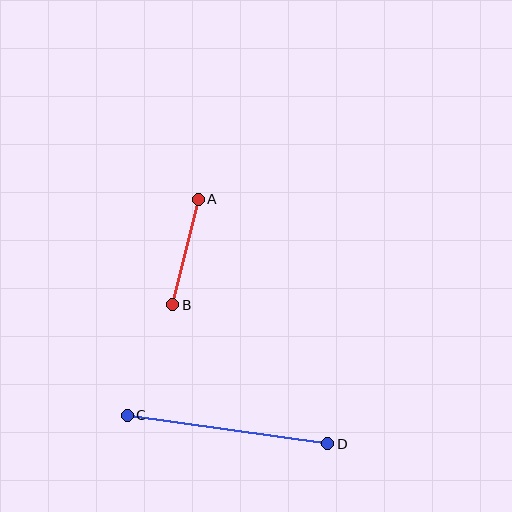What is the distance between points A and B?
The distance is approximately 109 pixels.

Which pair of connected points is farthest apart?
Points C and D are farthest apart.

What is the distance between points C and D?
The distance is approximately 202 pixels.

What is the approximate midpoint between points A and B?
The midpoint is at approximately (186, 252) pixels.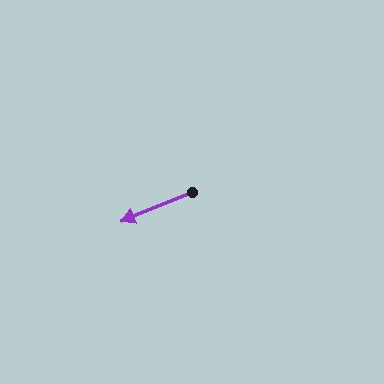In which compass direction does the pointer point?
West.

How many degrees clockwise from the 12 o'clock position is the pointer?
Approximately 248 degrees.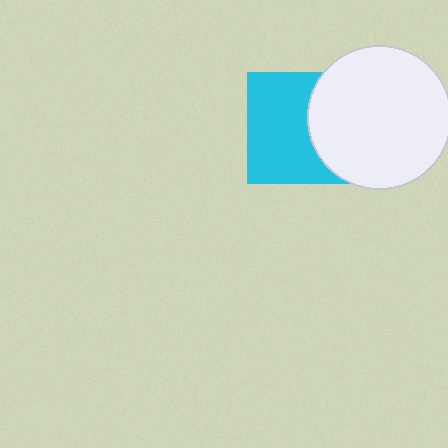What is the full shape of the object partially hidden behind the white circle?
The partially hidden object is a cyan square.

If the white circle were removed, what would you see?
You would see the complete cyan square.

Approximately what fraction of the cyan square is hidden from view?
Roughly 39% of the cyan square is hidden behind the white circle.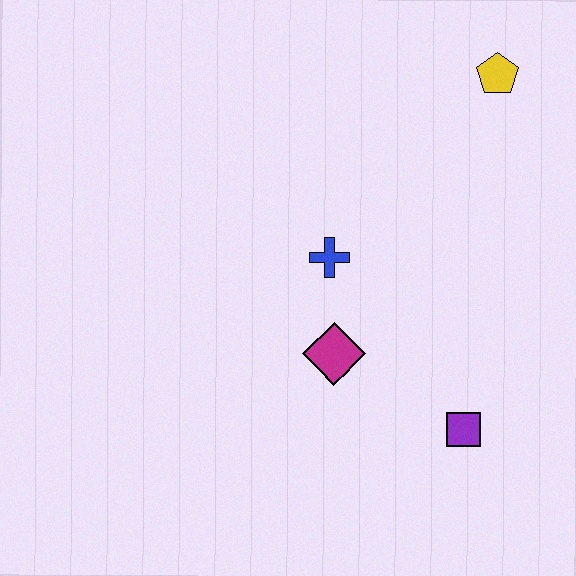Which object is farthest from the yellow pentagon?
The purple square is farthest from the yellow pentagon.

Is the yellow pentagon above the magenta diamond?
Yes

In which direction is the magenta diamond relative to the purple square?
The magenta diamond is to the left of the purple square.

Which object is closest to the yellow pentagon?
The blue cross is closest to the yellow pentagon.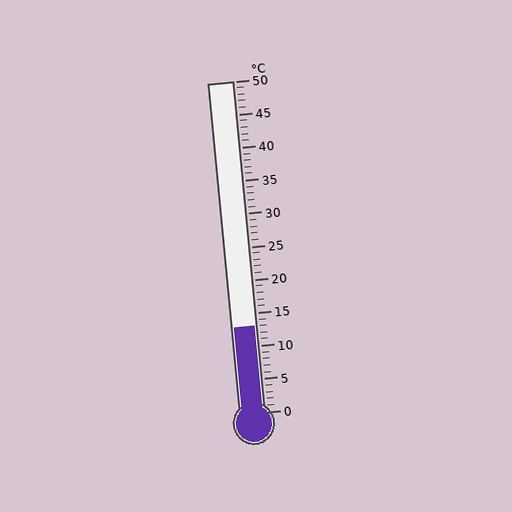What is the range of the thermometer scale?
The thermometer scale ranges from 0°C to 50°C.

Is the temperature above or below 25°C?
The temperature is below 25°C.